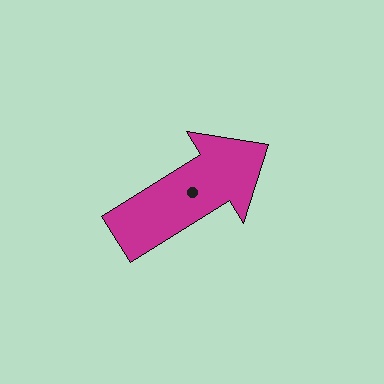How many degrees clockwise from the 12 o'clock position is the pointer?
Approximately 58 degrees.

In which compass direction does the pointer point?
Northeast.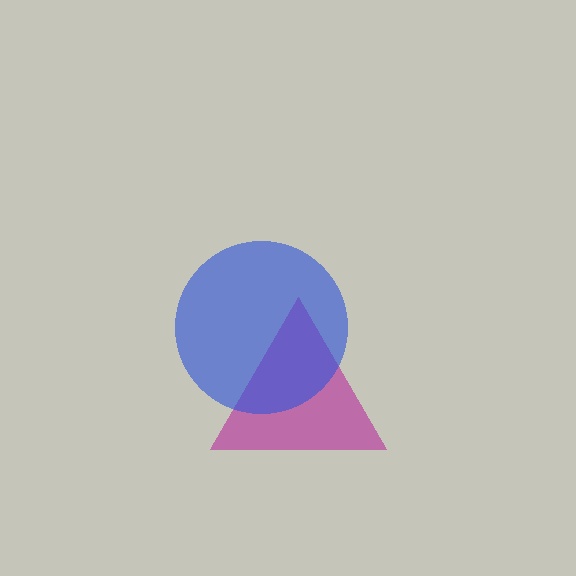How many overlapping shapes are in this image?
There are 2 overlapping shapes in the image.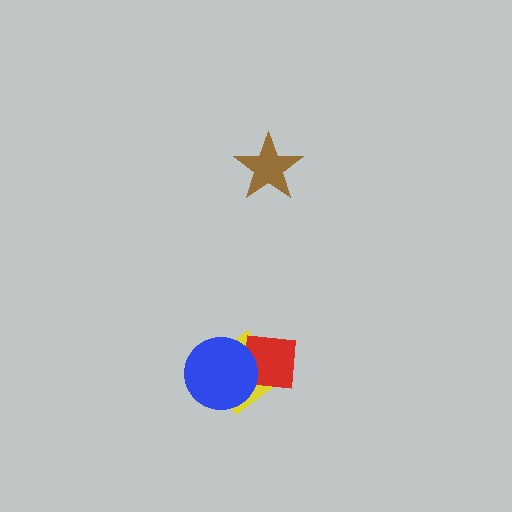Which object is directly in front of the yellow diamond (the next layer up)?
The red square is directly in front of the yellow diamond.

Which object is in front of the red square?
The blue circle is in front of the red square.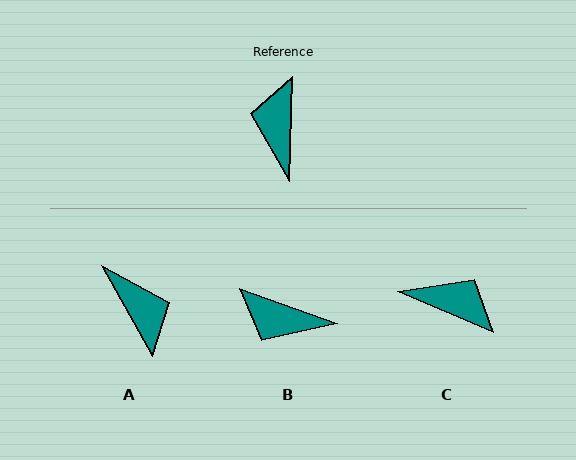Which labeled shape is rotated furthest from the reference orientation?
A, about 148 degrees away.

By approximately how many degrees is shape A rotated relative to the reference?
Approximately 148 degrees clockwise.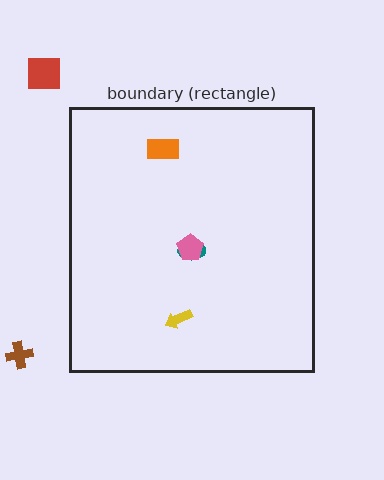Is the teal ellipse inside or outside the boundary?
Inside.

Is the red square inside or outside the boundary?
Outside.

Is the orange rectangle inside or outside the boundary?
Inside.